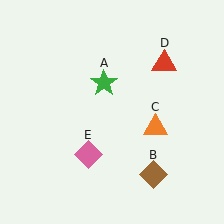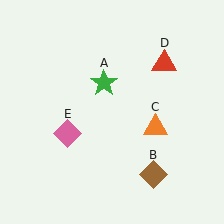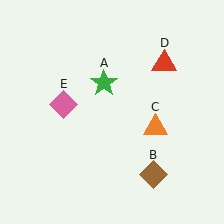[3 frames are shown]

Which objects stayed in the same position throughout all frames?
Green star (object A) and brown diamond (object B) and orange triangle (object C) and red triangle (object D) remained stationary.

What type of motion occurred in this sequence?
The pink diamond (object E) rotated clockwise around the center of the scene.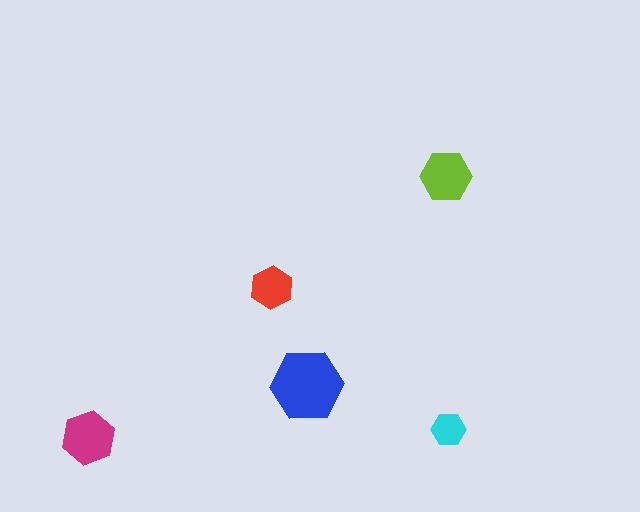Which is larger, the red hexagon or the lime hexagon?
The lime one.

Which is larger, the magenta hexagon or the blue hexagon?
The blue one.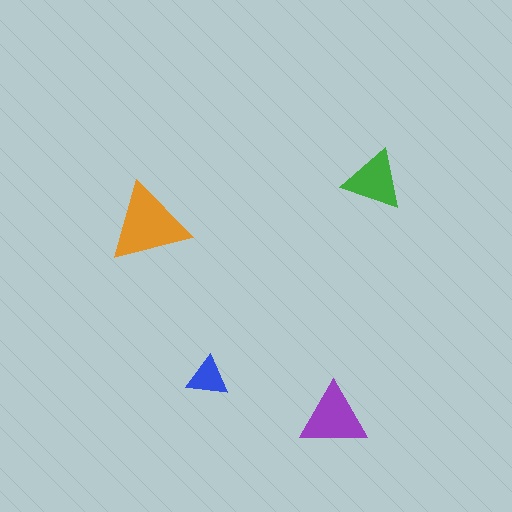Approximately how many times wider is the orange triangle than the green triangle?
About 1.5 times wider.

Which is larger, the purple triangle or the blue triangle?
The purple one.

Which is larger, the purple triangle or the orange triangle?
The orange one.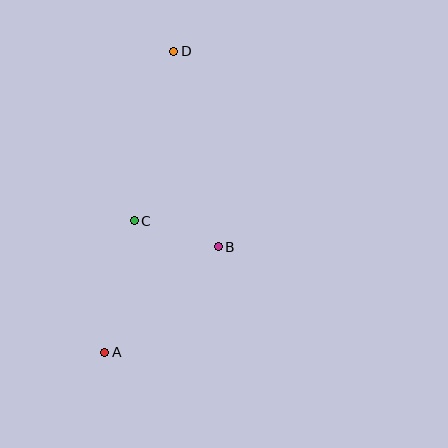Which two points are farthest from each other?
Points A and D are farthest from each other.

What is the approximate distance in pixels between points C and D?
The distance between C and D is approximately 174 pixels.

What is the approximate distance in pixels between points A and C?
The distance between A and C is approximately 135 pixels.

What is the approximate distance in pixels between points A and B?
The distance between A and B is approximately 155 pixels.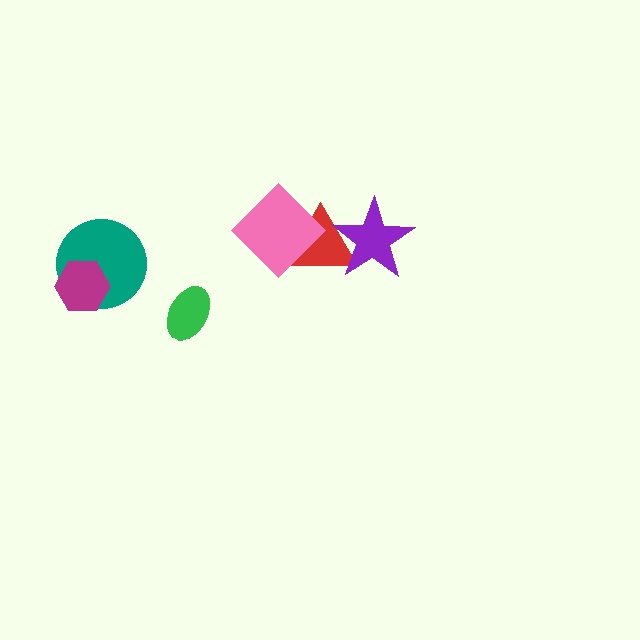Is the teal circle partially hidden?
Yes, it is partially covered by another shape.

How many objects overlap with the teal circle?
1 object overlaps with the teal circle.